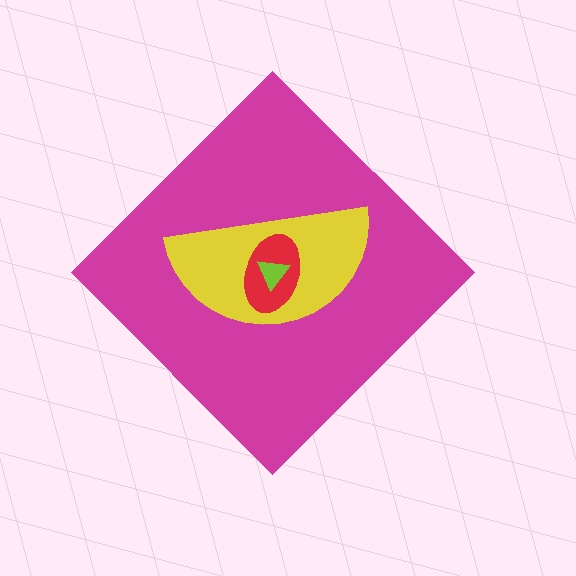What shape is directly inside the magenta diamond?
The yellow semicircle.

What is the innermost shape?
The lime triangle.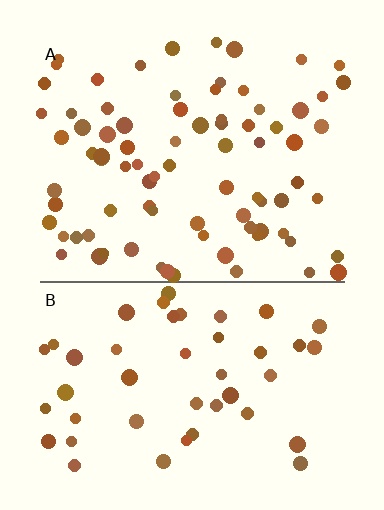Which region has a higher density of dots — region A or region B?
A (the top).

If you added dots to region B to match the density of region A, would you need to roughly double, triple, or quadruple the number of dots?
Approximately double.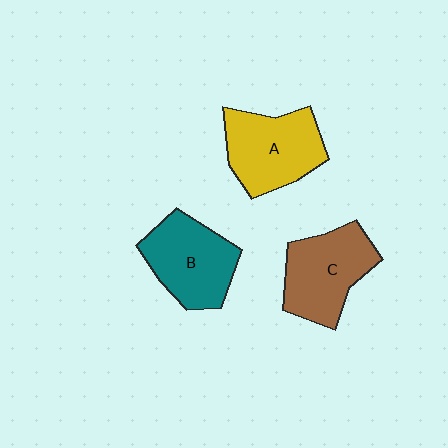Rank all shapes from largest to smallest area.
From largest to smallest: A (yellow), C (brown), B (teal).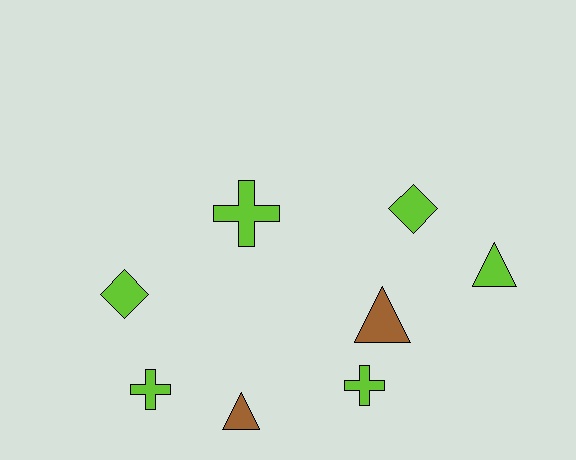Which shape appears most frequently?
Triangle, with 3 objects.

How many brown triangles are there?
There are 2 brown triangles.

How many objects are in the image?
There are 8 objects.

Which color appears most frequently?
Lime, with 6 objects.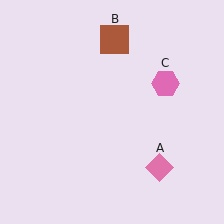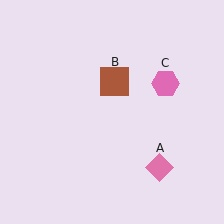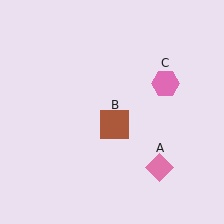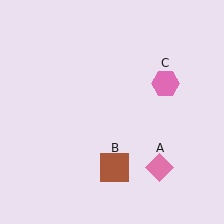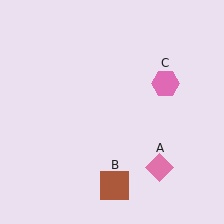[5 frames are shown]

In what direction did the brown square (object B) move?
The brown square (object B) moved down.